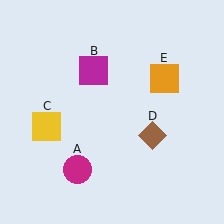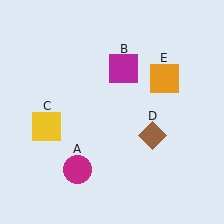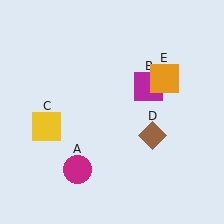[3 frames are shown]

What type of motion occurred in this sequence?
The magenta square (object B) rotated clockwise around the center of the scene.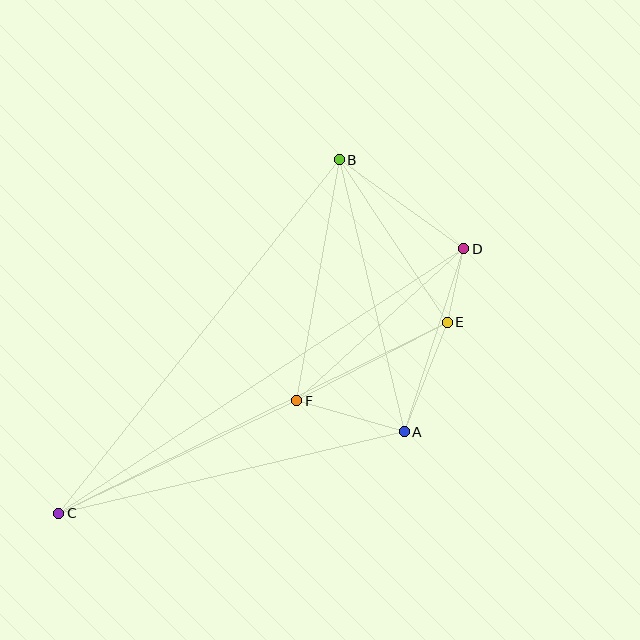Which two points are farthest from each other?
Points C and D are farthest from each other.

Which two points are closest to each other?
Points D and E are closest to each other.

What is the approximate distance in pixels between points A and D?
The distance between A and D is approximately 192 pixels.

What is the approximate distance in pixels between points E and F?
The distance between E and F is approximately 170 pixels.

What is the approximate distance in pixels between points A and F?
The distance between A and F is approximately 112 pixels.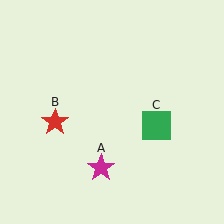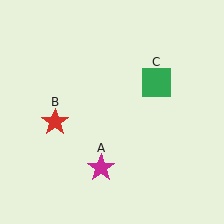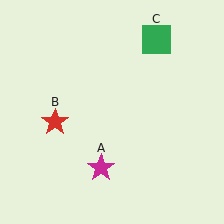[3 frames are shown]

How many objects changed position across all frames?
1 object changed position: green square (object C).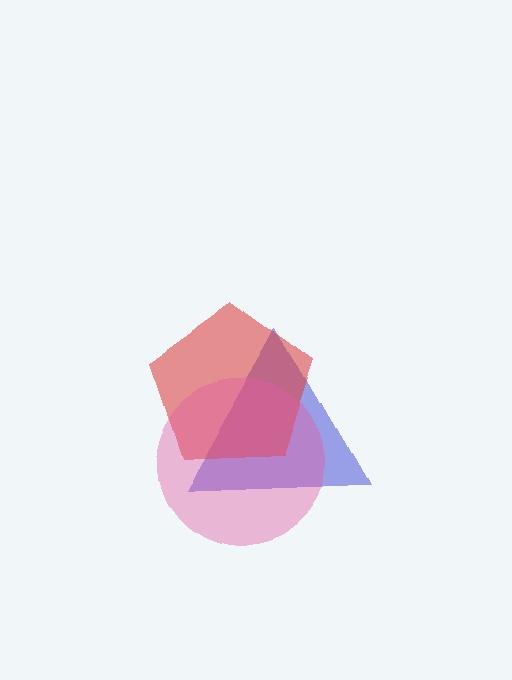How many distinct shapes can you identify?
There are 3 distinct shapes: a blue triangle, a red pentagon, a pink circle.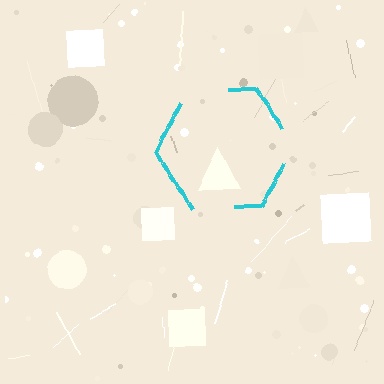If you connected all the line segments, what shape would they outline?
They would outline a hexagon.